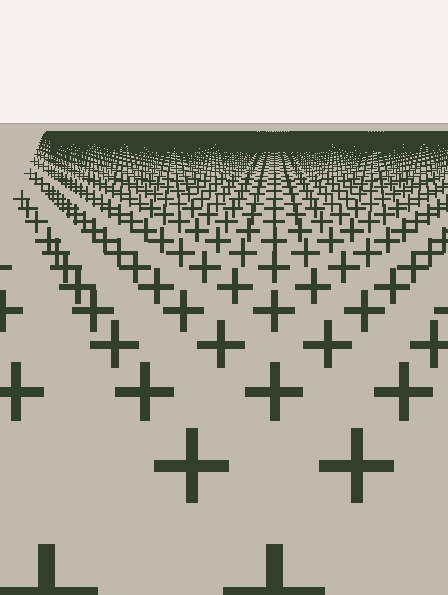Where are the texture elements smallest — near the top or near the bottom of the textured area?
Near the top.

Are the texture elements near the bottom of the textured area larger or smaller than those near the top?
Larger. Near the bottom, elements are closer to the viewer and appear at a bigger on-screen size.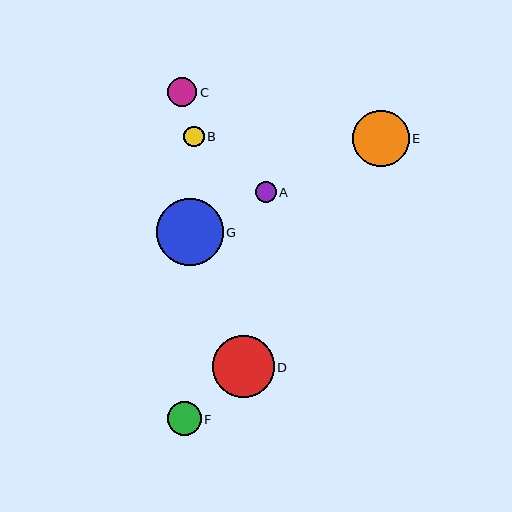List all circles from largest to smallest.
From largest to smallest: G, D, E, F, C, A, B.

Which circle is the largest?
Circle G is the largest with a size of approximately 67 pixels.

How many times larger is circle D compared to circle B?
Circle D is approximately 3.0 times the size of circle B.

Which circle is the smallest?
Circle B is the smallest with a size of approximately 21 pixels.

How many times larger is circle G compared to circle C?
Circle G is approximately 2.3 times the size of circle C.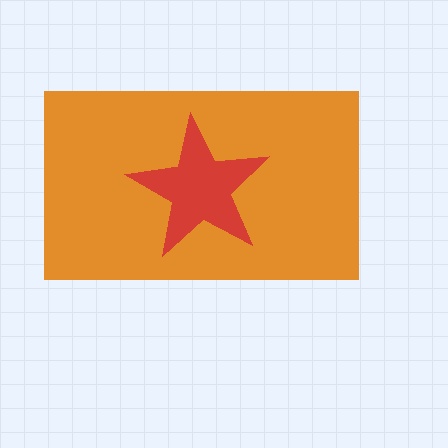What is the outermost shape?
The orange rectangle.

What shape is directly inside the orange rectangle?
The red star.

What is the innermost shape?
The red star.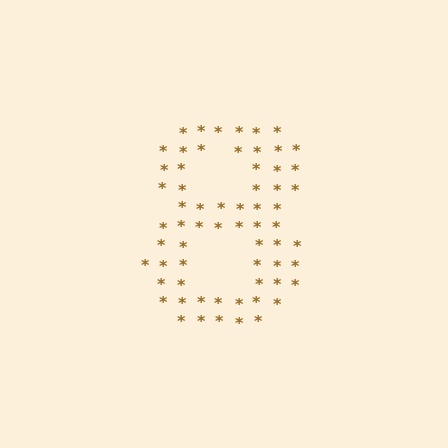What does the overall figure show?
The overall figure shows the digit 8.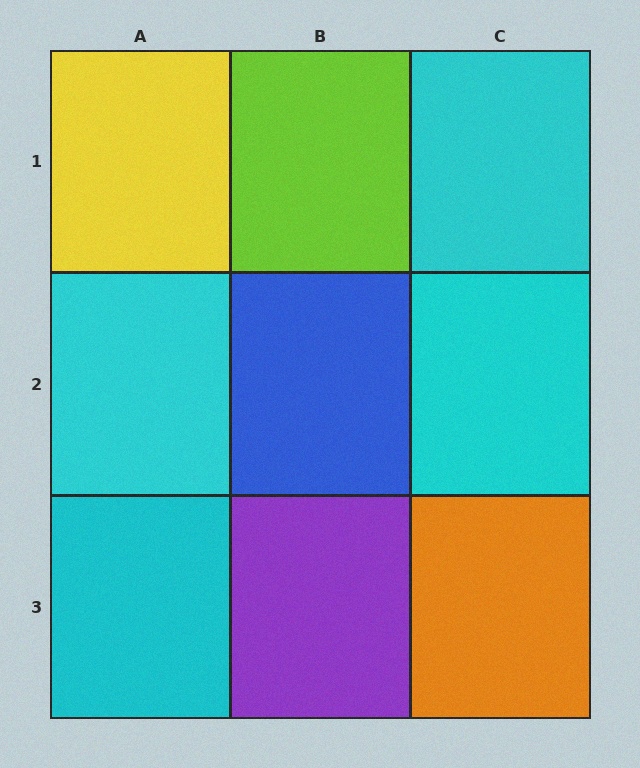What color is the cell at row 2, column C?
Cyan.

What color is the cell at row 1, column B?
Lime.